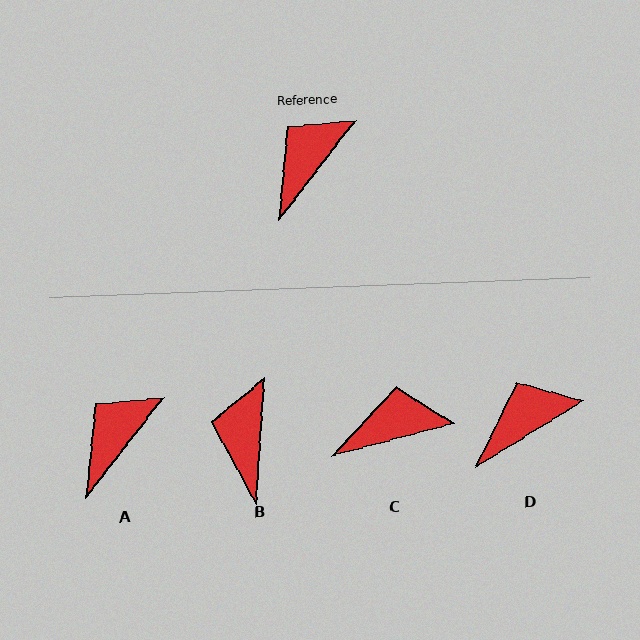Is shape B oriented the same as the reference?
No, it is off by about 34 degrees.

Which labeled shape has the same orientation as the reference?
A.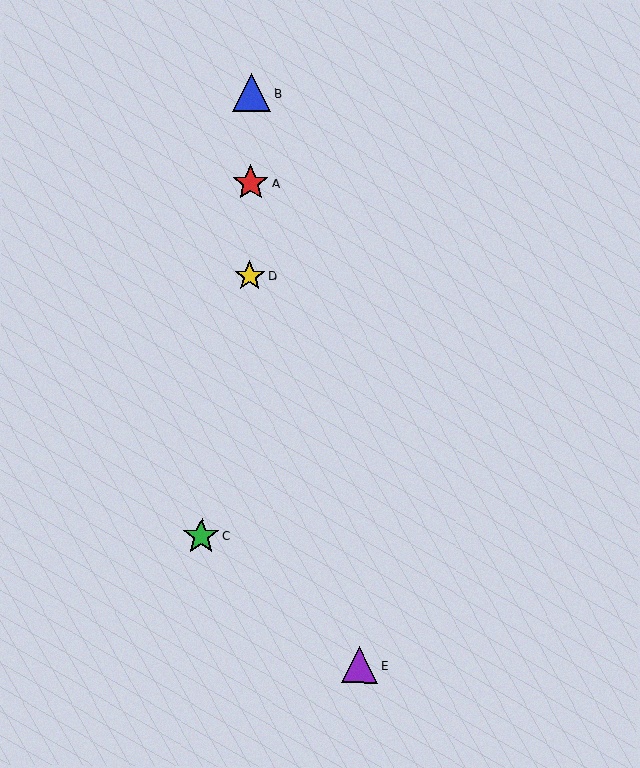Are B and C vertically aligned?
No, B is at x≈252 and C is at x≈201.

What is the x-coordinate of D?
Object D is at x≈250.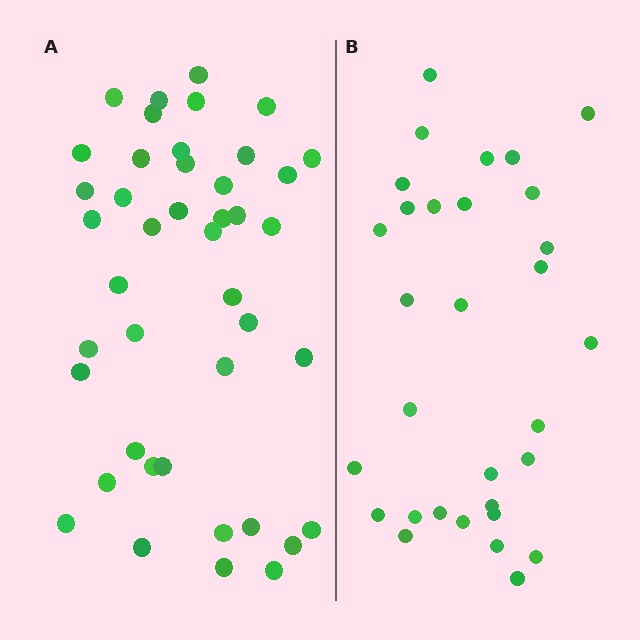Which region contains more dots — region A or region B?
Region A (the left region) has more dots.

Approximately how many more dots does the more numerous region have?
Region A has roughly 12 or so more dots than region B.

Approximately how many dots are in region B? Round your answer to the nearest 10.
About 30 dots. (The exact count is 31, which rounds to 30.)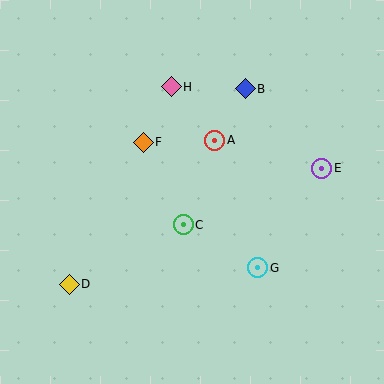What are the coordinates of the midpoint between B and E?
The midpoint between B and E is at (283, 128).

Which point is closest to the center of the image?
Point C at (183, 225) is closest to the center.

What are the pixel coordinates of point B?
Point B is at (245, 89).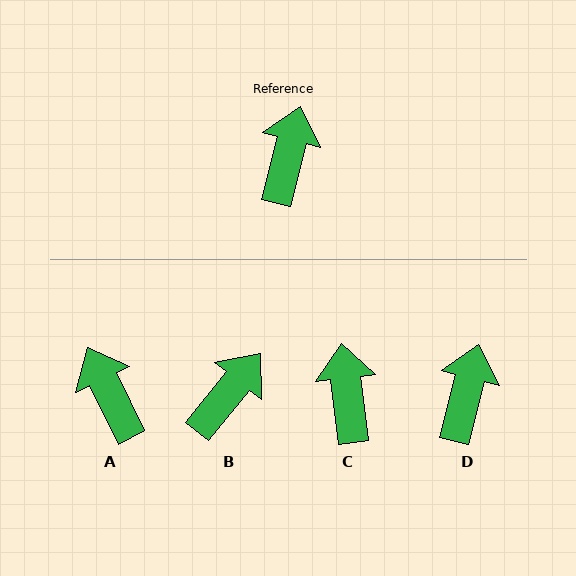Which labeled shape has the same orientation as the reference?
D.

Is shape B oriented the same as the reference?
No, it is off by about 25 degrees.